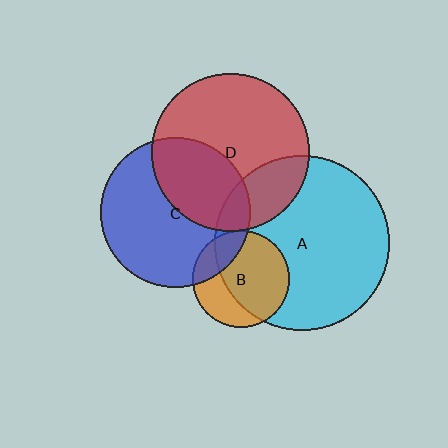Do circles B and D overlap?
Yes.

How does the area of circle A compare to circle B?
Approximately 3.2 times.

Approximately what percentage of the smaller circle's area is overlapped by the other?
Approximately 5%.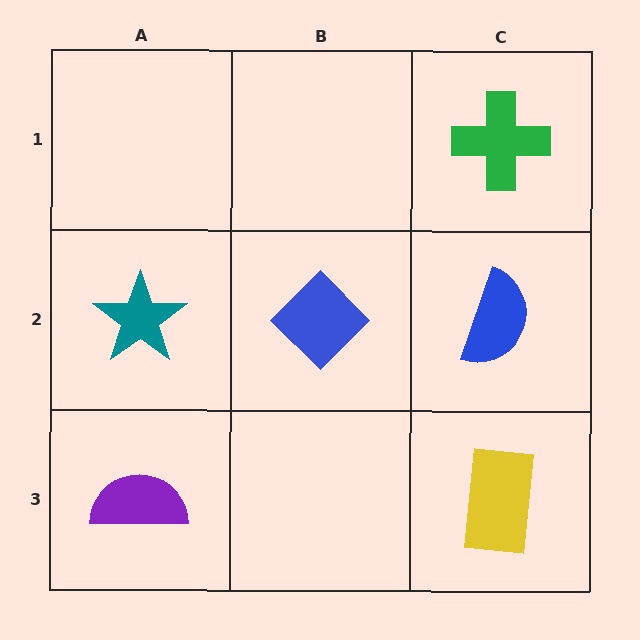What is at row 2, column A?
A teal star.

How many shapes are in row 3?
2 shapes.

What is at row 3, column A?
A purple semicircle.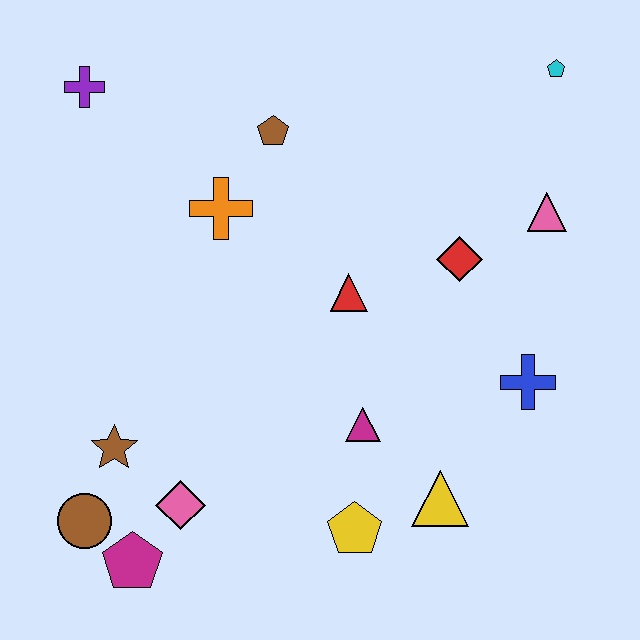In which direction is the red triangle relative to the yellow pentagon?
The red triangle is above the yellow pentagon.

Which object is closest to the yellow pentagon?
The yellow triangle is closest to the yellow pentagon.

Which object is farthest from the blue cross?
The purple cross is farthest from the blue cross.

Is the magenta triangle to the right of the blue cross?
No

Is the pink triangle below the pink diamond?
No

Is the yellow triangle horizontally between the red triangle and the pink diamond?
No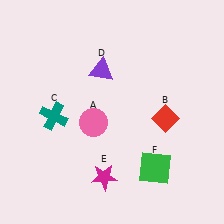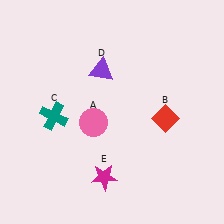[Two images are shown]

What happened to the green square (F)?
The green square (F) was removed in Image 2. It was in the bottom-right area of Image 1.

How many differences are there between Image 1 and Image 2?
There is 1 difference between the two images.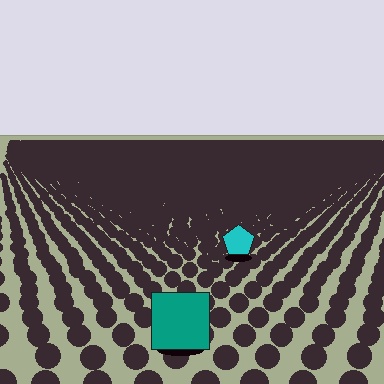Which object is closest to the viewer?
The teal square is closest. The texture marks near it are larger and more spread out.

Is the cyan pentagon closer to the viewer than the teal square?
No. The teal square is closer — you can tell from the texture gradient: the ground texture is coarser near it.